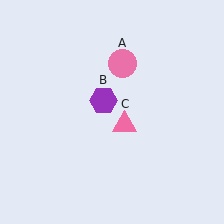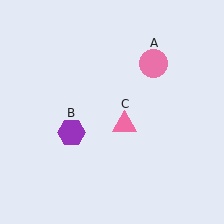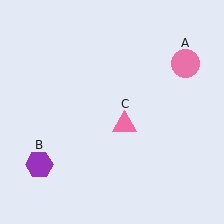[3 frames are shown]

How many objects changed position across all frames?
2 objects changed position: pink circle (object A), purple hexagon (object B).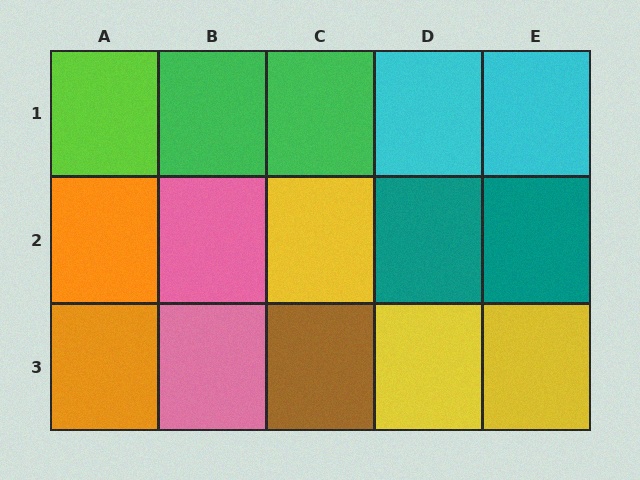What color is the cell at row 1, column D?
Cyan.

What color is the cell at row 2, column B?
Pink.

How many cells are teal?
2 cells are teal.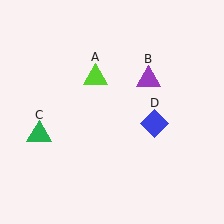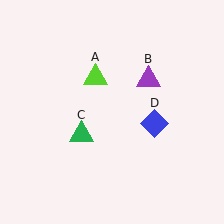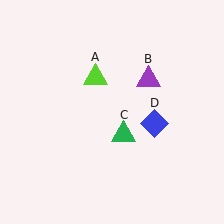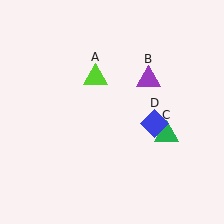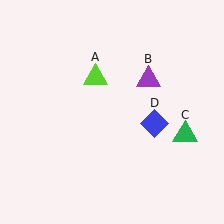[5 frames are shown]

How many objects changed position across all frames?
1 object changed position: green triangle (object C).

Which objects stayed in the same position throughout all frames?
Lime triangle (object A) and purple triangle (object B) and blue diamond (object D) remained stationary.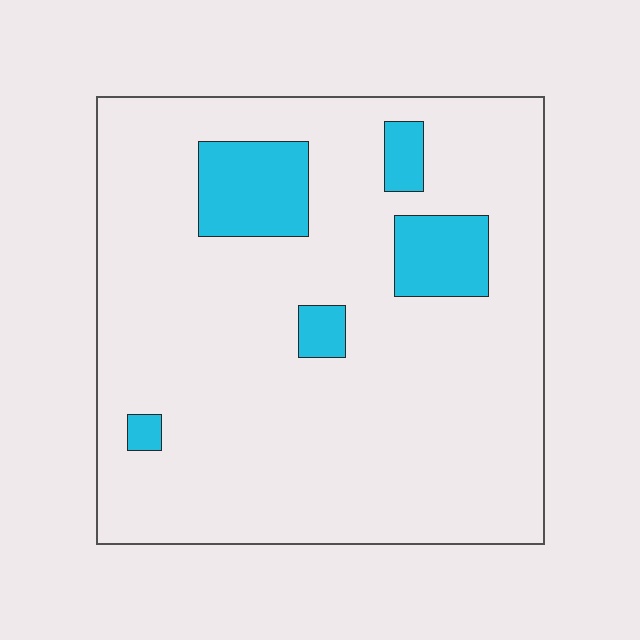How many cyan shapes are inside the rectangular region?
5.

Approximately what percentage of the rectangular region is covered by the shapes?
Approximately 10%.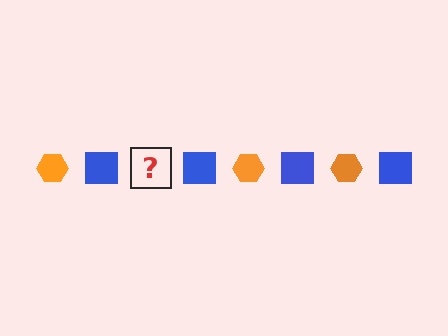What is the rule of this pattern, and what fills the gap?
The rule is that the pattern alternates between orange hexagon and blue square. The gap should be filled with an orange hexagon.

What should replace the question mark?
The question mark should be replaced with an orange hexagon.